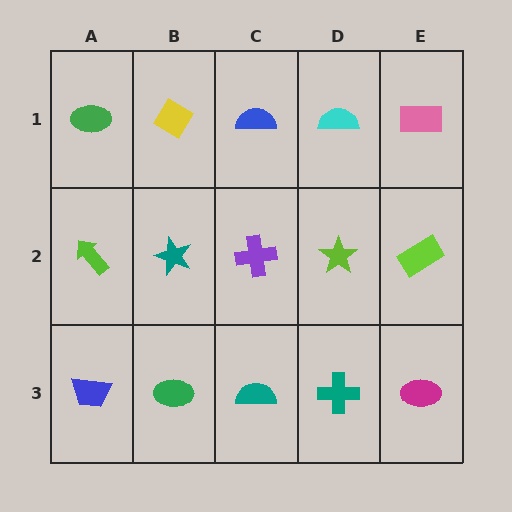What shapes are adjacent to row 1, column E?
A lime rectangle (row 2, column E), a cyan semicircle (row 1, column D).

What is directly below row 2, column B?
A green ellipse.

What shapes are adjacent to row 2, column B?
A yellow diamond (row 1, column B), a green ellipse (row 3, column B), a lime arrow (row 2, column A), a purple cross (row 2, column C).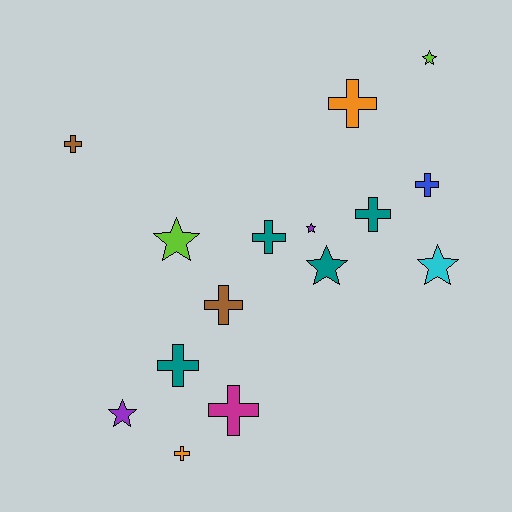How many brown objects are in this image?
There are 2 brown objects.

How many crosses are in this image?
There are 9 crosses.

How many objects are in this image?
There are 15 objects.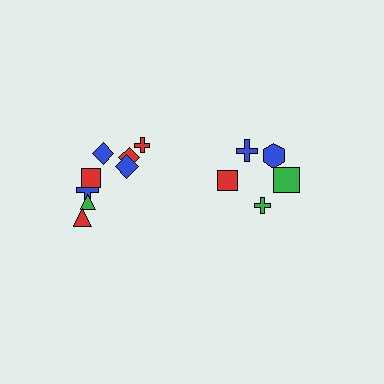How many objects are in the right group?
There are 5 objects.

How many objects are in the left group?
There are 8 objects.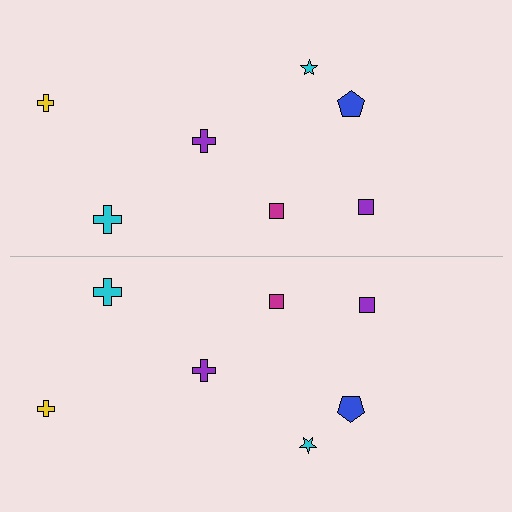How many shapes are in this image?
There are 14 shapes in this image.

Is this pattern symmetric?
Yes, this pattern has bilateral (reflection) symmetry.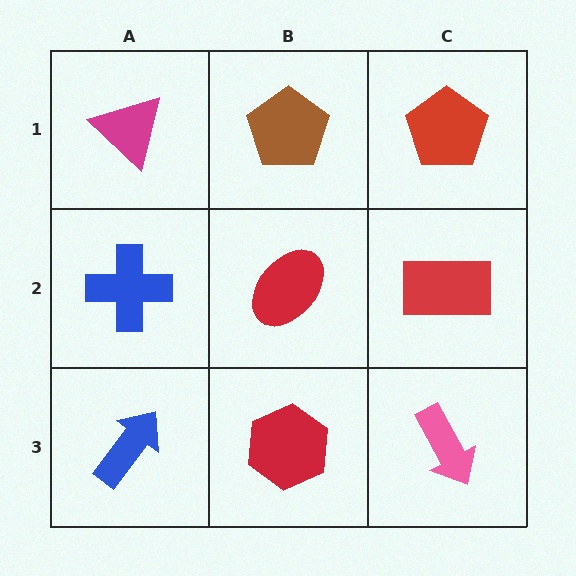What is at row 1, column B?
A brown pentagon.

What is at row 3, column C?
A pink arrow.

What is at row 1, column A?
A magenta triangle.